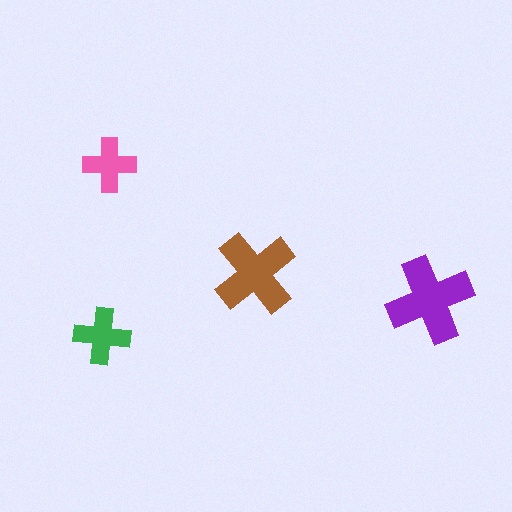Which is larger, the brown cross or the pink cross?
The brown one.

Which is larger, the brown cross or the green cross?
The brown one.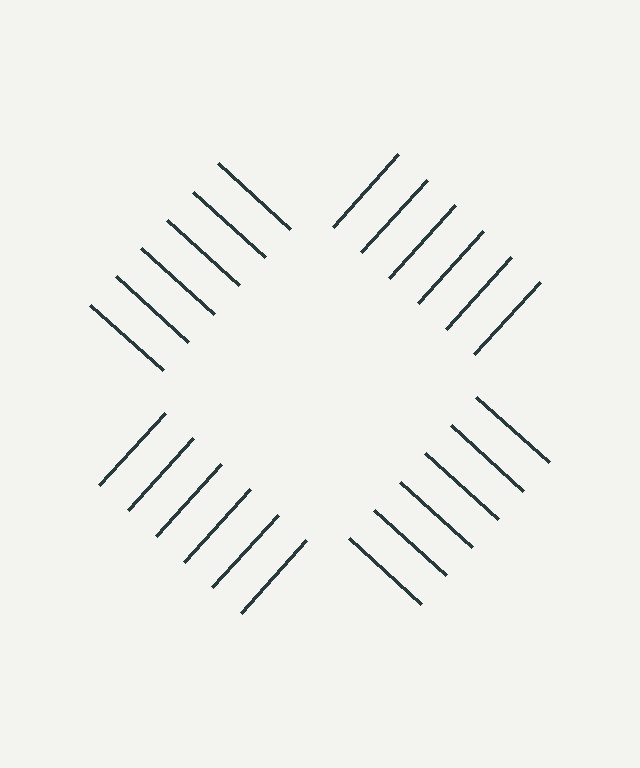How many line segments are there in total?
24 — 6 along each of the 4 edges.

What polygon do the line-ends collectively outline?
An illusory square — the line segments terminate on its edges but no continuous stroke is drawn.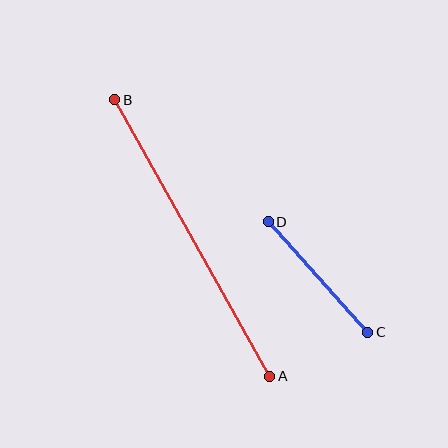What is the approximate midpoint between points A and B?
The midpoint is at approximately (192, 238) pixels.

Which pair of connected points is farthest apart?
Points A and B are farthest apart.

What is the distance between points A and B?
The distance is approximately 317 pixels.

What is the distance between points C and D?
The distance is approximately 149 pixels.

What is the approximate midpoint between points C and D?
The midpoint is at approximately (318, 277) pixels.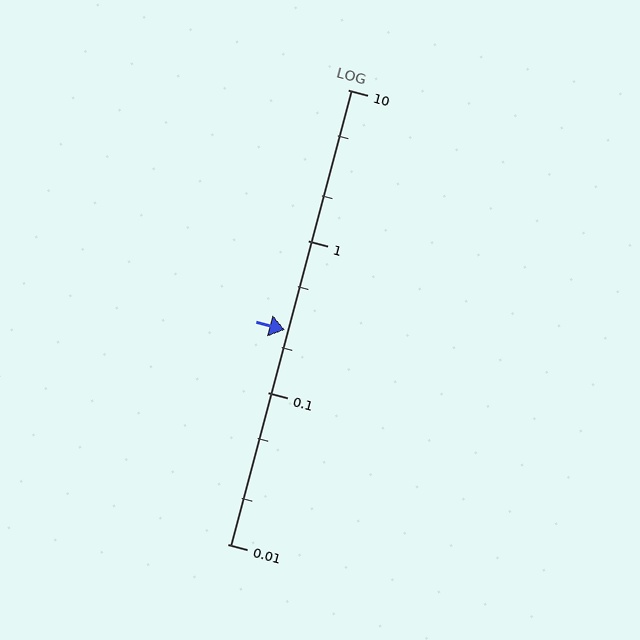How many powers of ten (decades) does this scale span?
The scale spans 3 decades, from 0.01 to 10.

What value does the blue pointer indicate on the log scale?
The pointer indicates approximately 0.26.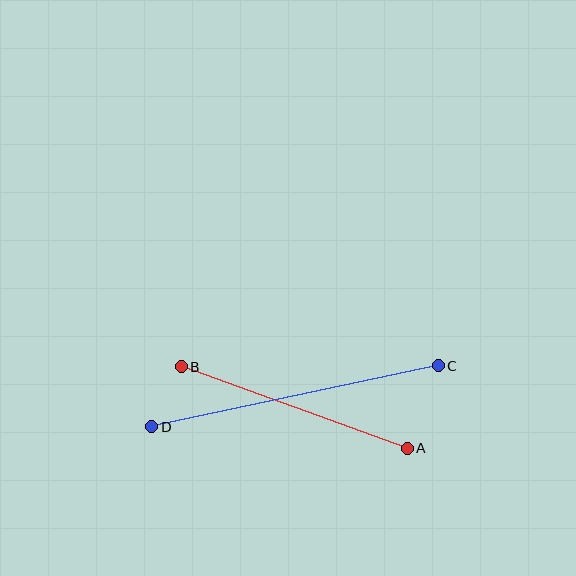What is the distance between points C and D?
The distance is approximately 293 pixels.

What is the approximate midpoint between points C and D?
The midpoint is at approximately (295, 396) pixels.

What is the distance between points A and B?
The distance is approximately 240 pixels.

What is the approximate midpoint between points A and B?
The midpoint is at approximately (294, 408) pixels.